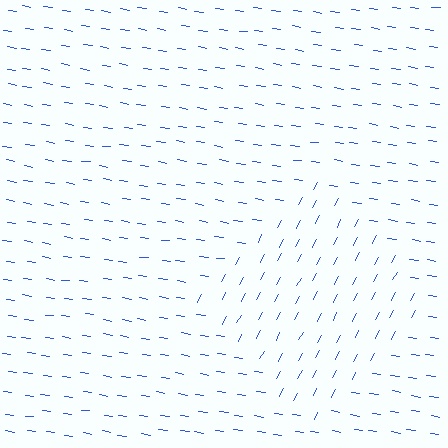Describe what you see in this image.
The image is filled with small blue line segments. A diamond region in the image has lines oriented differently from the surrounding lines, creating a visible texture boundary.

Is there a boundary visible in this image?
Yes, there is a texture boundary formed by a change in line orientation.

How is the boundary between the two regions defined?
The boundary is defined purely by a change in line orientation (approximately 70 degrees difference). All lines are the same color and thickness.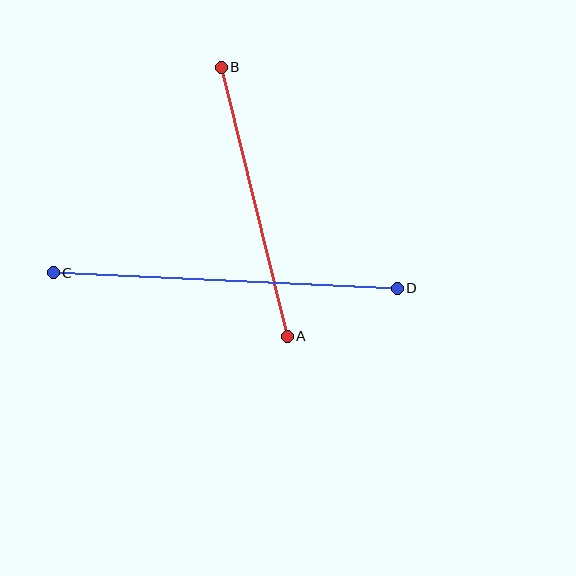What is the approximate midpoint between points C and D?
The midpoint is at approximately (225, 281) pixels.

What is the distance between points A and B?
The distance is approximately 277 pixels.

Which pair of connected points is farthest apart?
Points C and D are farthest apart.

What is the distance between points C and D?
The distance is approximately 344 pixels.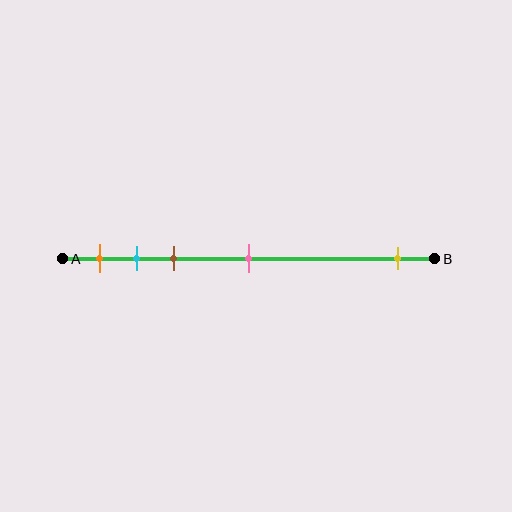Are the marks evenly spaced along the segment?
No, the marks are not evenly spaced.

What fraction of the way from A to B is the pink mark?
The pink mark is approximately 50% (0.5) of the way from A to B.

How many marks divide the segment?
There are 5 marks dividing the segment.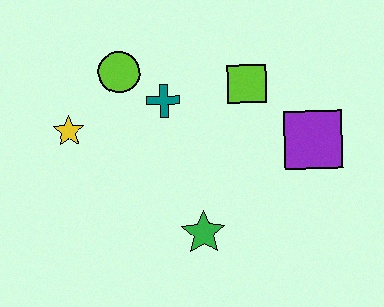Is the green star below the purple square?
Yes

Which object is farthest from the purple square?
The yellow star is farthest from the purple square.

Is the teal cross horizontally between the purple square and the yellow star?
Yes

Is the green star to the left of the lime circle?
No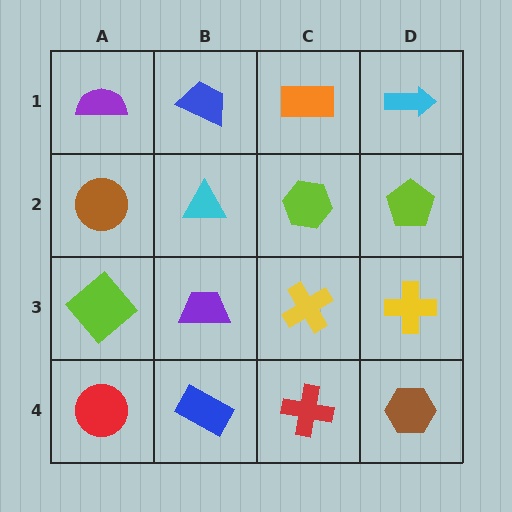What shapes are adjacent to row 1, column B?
A cyan triangle (row 2, column B), a purple semicircle (row 1, column A), an orange rectangle (row 1, column C).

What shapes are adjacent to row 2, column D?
A cyan arrow (row 1, column D), a yellow cross (row 3, column D), a lime hexagon (row 2, column C).